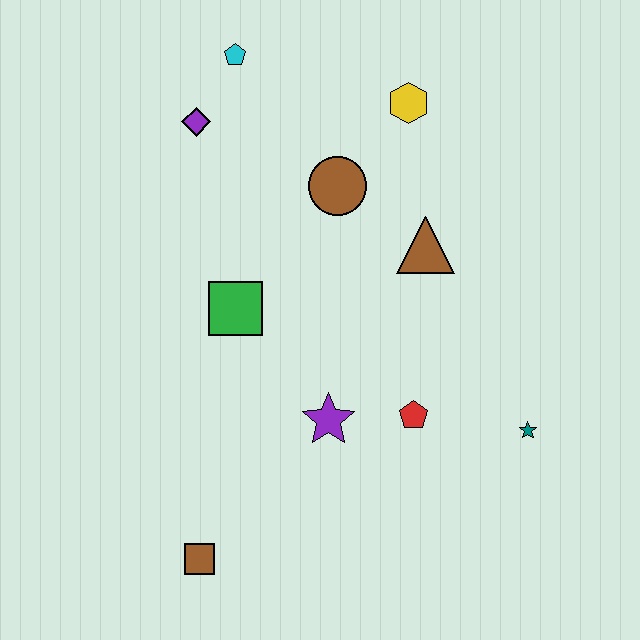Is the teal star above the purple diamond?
No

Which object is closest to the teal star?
The red pentagon is closest to the teal star.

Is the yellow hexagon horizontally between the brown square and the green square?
No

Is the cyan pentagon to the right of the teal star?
No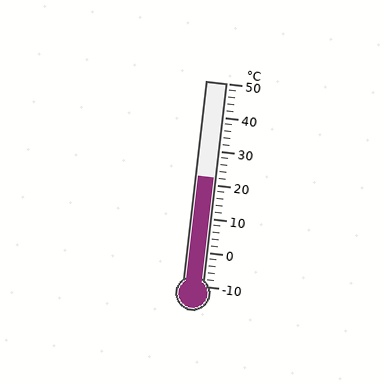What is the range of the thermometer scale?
The thermometer scale ranges from -10°C to 50°C.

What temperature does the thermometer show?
The thermometer shows approximately 22°C.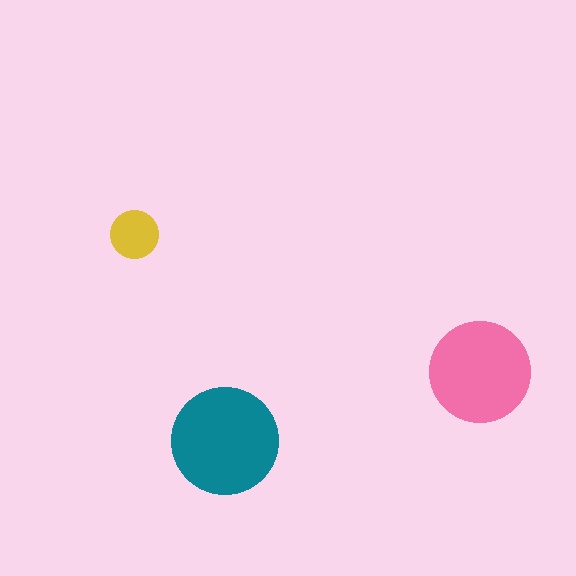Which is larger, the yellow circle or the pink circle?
The pink one.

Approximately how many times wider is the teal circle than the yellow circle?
About 2 times wider.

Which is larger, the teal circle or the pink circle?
The teal one.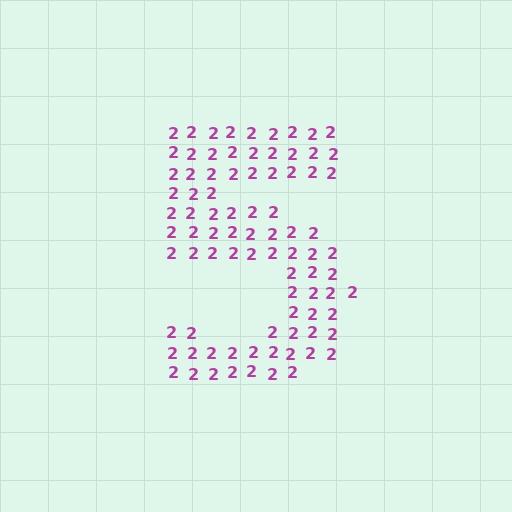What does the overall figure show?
The overall figure shows the digit 5.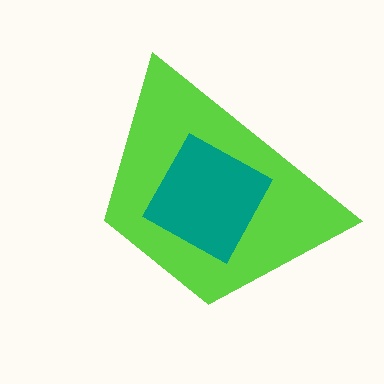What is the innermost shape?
The teal square.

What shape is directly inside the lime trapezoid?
The teal square.